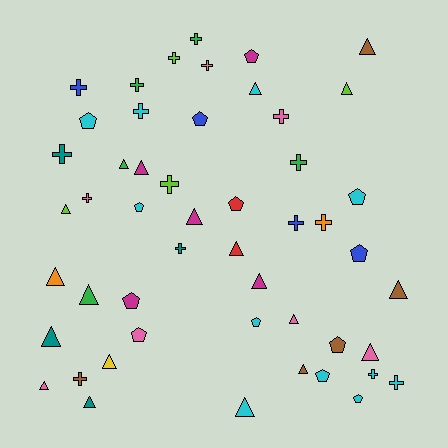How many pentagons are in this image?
There are 13 pentagons.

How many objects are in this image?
There are 50 objects.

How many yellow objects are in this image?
There is 1 yellow object.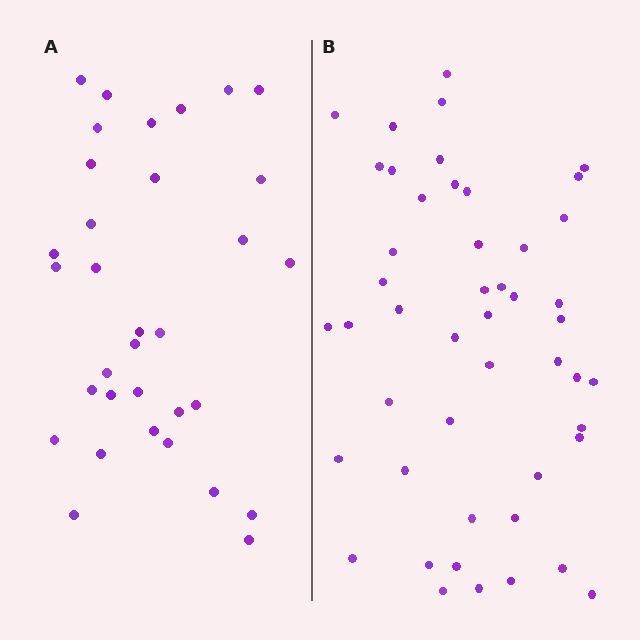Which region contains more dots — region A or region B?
Region B (the right region) has more dots.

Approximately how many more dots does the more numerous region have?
Region B has approximately 15 more dots than region A.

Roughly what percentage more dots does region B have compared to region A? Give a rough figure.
About 45% more.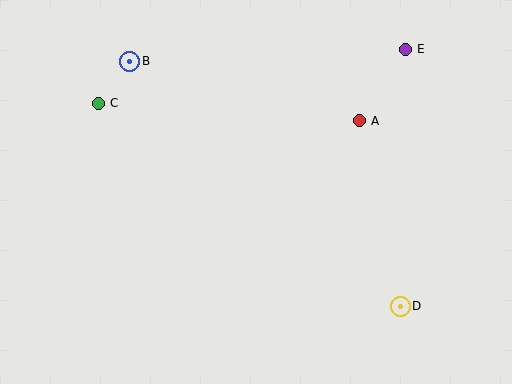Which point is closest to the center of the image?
Point A at (359, 121) is closest to the center.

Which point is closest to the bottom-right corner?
Point D is closest to the bottom-right corner.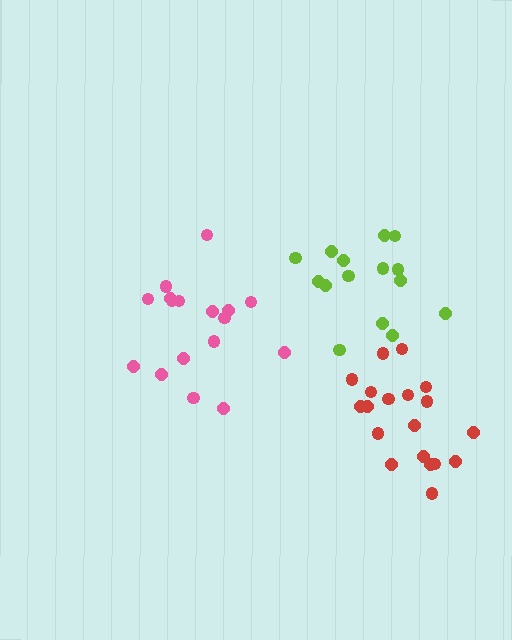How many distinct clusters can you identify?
There are 3 distinct clusters.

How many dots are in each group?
Group 1: 17 dots, Group 2: 15 dots, Group 3: 19 dots (51 total).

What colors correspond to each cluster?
The clusters are colored: pink, lime, red.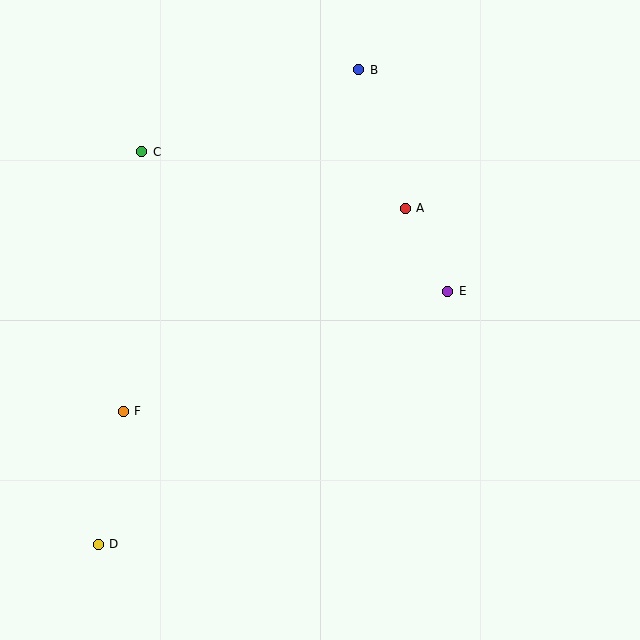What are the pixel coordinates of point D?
Point D is at (98, 544).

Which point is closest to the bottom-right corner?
Point E is closest to the bottom-right corner.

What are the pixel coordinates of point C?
Point C is at (142, 152).